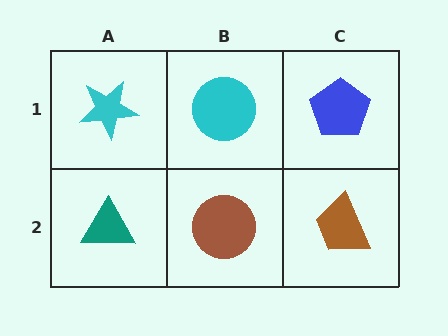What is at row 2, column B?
A brown circle.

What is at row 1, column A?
A cyan star.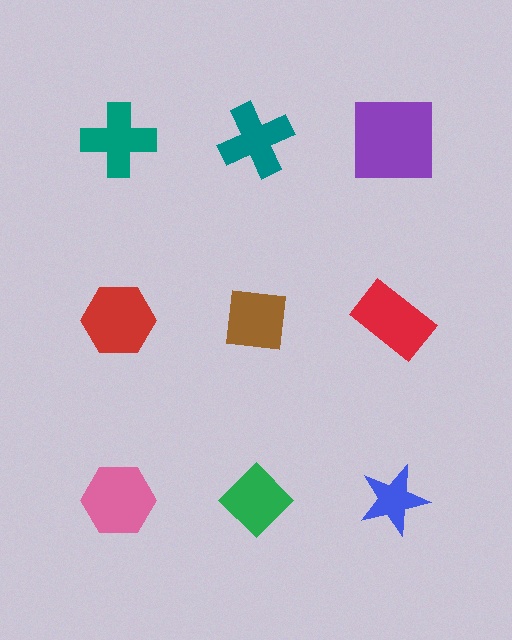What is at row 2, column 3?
A red rectangle.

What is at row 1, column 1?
A teal cross.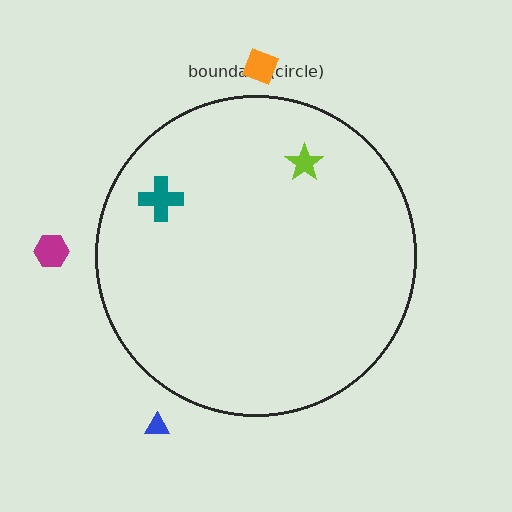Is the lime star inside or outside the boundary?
Inside.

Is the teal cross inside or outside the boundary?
Inside.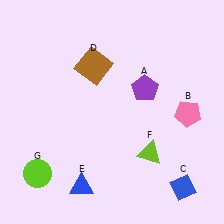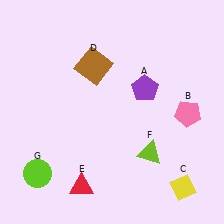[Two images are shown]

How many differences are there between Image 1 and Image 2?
There are 2 differences between the two images.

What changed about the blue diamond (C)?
In Image 1, C is blue. In Image 2, it changed to yellow.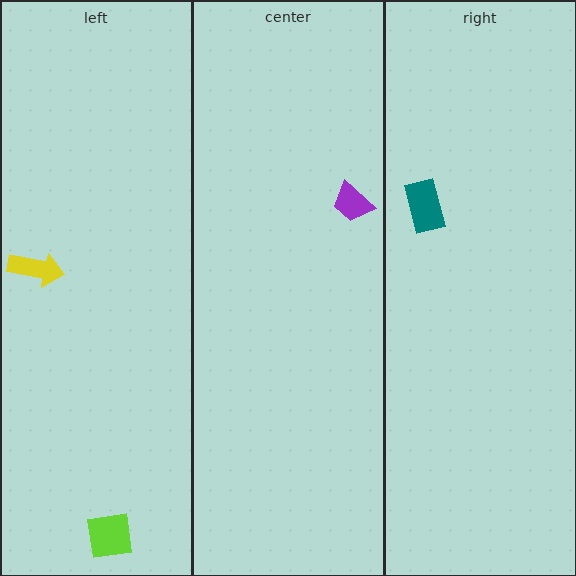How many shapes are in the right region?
1.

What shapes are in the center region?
The purple trapezoid.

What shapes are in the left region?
The yellow arrow, the lime square.